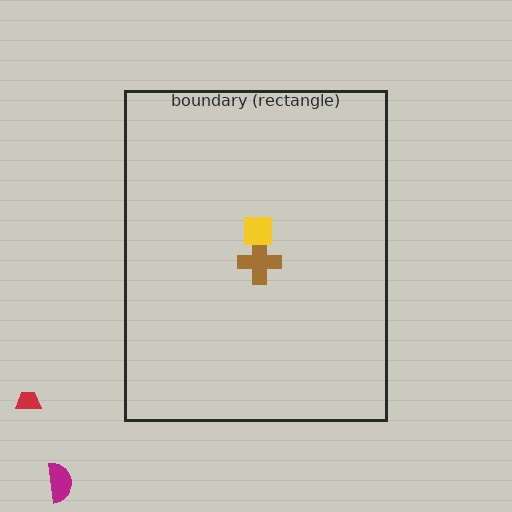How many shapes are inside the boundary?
2 inside, 2 outside.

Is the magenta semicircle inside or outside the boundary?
Outside.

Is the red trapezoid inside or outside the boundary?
Outside.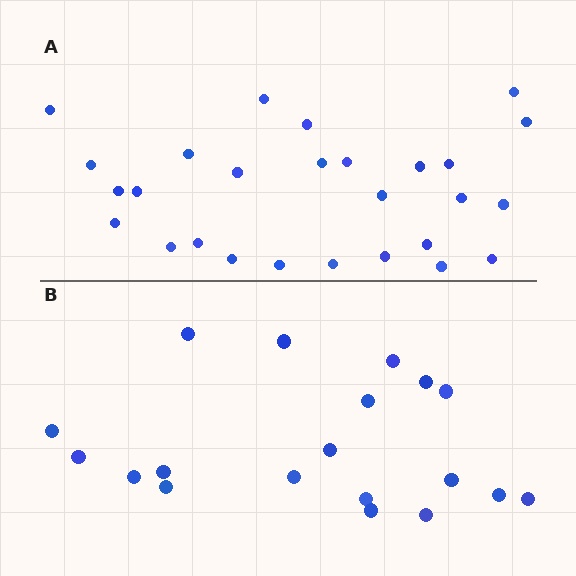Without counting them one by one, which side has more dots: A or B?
Region A (the top region) has more dots.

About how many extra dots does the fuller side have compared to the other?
Region A has roughly 8 or so more dots than region B.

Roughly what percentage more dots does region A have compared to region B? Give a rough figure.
About 40% more.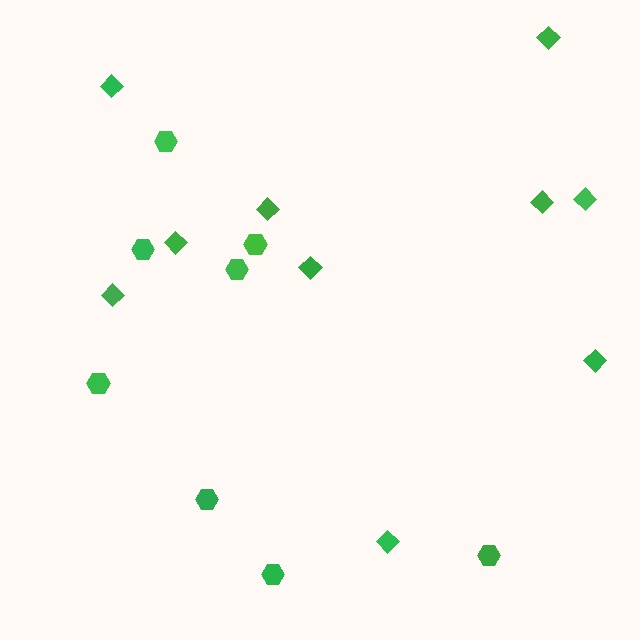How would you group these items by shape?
There are 2 groups: one group of hexagons (8) and one group of diamonds (10).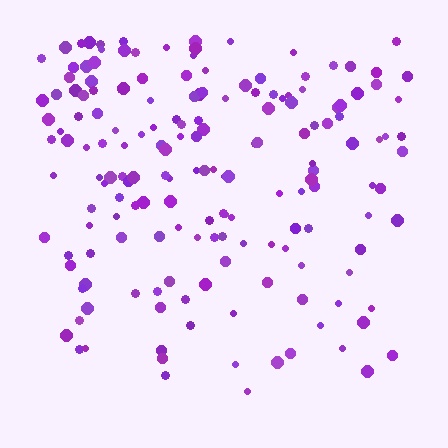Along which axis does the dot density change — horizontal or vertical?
Vertical.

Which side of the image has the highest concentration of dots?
The top.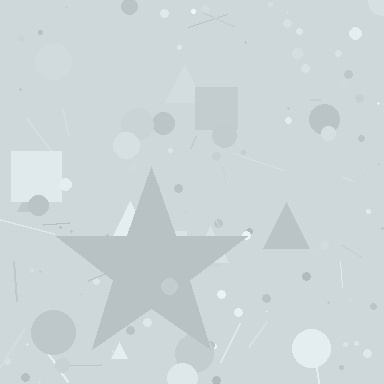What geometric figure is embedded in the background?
A star is embedded in the background.